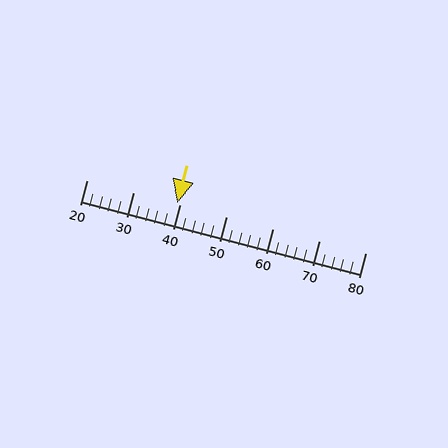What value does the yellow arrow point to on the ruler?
The yellow arrow points to approximately 40.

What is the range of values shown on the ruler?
The ruler shows values from 20 to 80.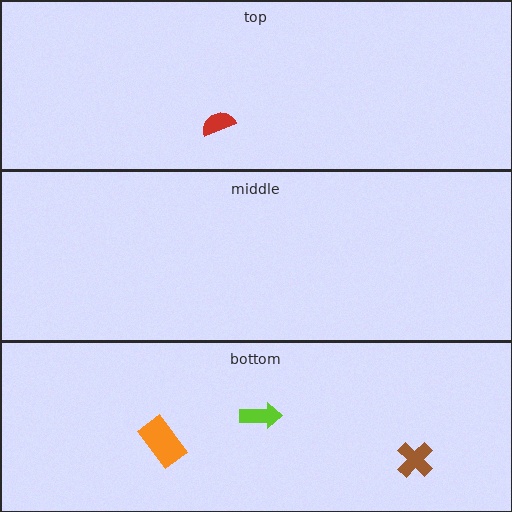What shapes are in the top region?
The red semicircle.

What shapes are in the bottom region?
The lime arrow, the brown cross, the orange rectangle.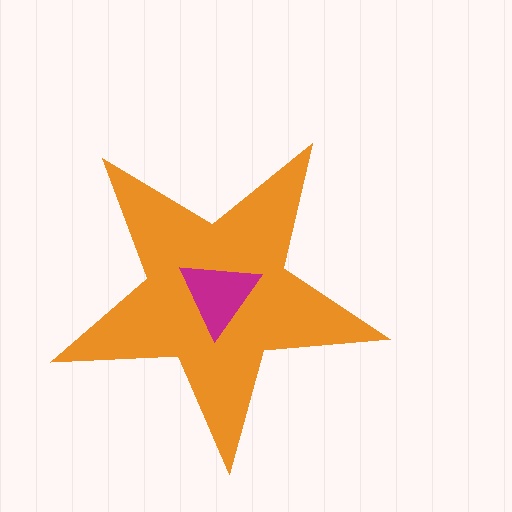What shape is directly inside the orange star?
The magenta triangle.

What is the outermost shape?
The orange star.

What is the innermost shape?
The magenta triangle.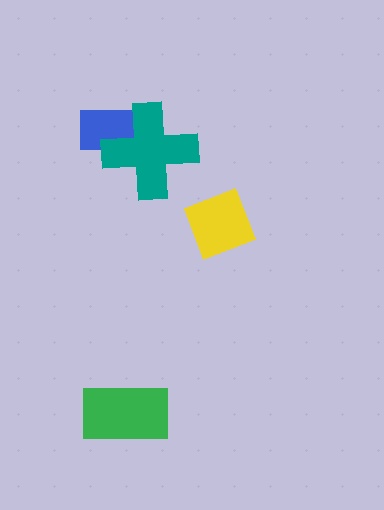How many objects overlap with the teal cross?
1 object overlaps with the teal cross.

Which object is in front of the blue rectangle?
The teal cross is in front of the blue rectangle.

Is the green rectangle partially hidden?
No, no other shape covers it.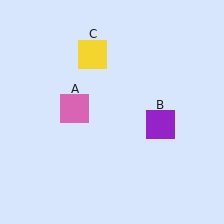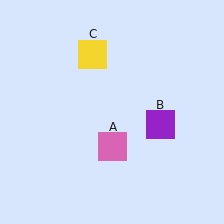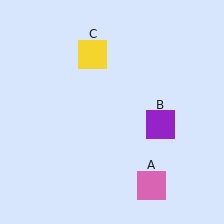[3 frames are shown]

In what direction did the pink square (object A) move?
The pink square (object A) moved down and to the right.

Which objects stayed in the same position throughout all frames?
Purple square (object B) and yellow square (object C) remained stationary.